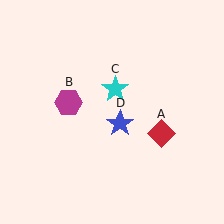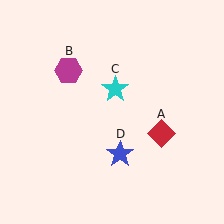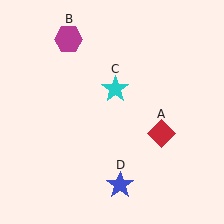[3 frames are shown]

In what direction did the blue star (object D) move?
The blue star (object D) moved down.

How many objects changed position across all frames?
2 objects changed position: magenta hexagon (object B), blue star (object D).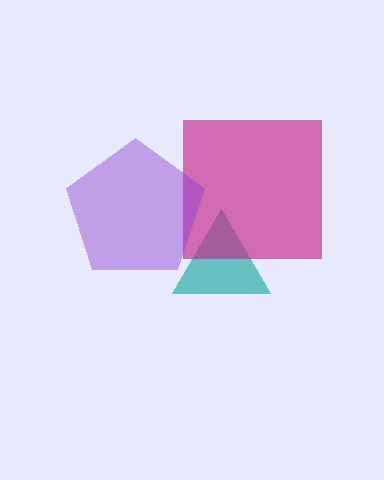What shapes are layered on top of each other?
The layered shapes are: a teal triangle, a magenta square, a purple pentagon.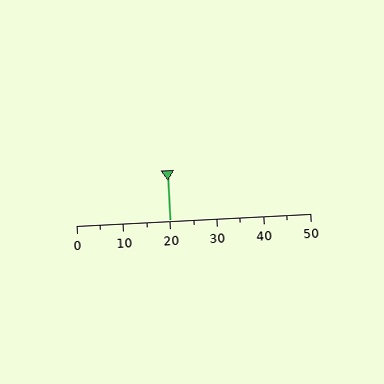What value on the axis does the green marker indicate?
The marker indicates approximately 20.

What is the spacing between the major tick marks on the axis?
The major ticks are spaced 10 apart.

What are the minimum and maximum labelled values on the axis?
The axis runs from 0 to 50.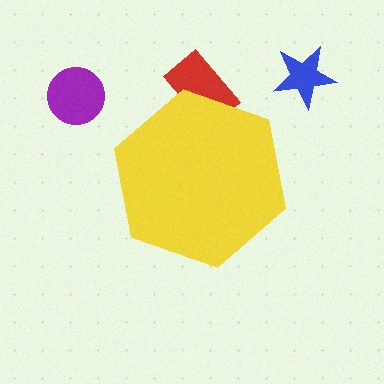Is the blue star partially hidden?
No, the blue star is fully visible.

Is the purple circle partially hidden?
No, the purple circle is fully visible.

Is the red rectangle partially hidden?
Yes, the red rectangle is partially hidden behind the yellow hexagon.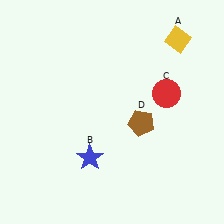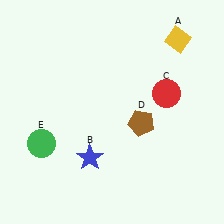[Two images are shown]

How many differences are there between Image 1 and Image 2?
There is 1 difference between the two images.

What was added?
A green circle (E) was added in Image 2.